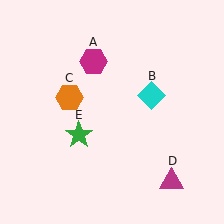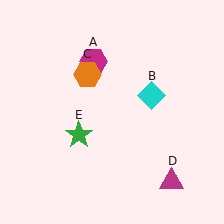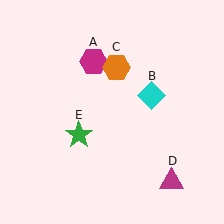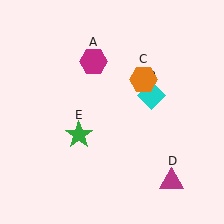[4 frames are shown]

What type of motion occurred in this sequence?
The orange hexagon (object C) rotated clockwise around the center of the scene.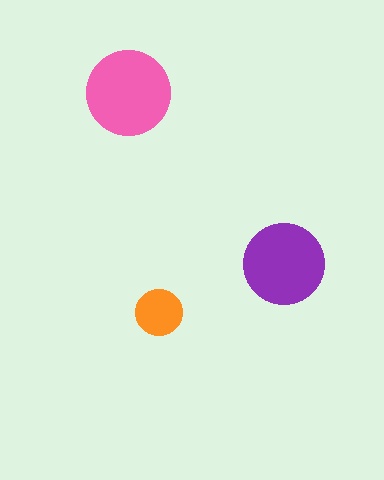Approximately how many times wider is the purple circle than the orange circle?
About 1.5 times wider.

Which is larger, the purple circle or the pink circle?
The pink one.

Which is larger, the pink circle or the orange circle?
The pink one.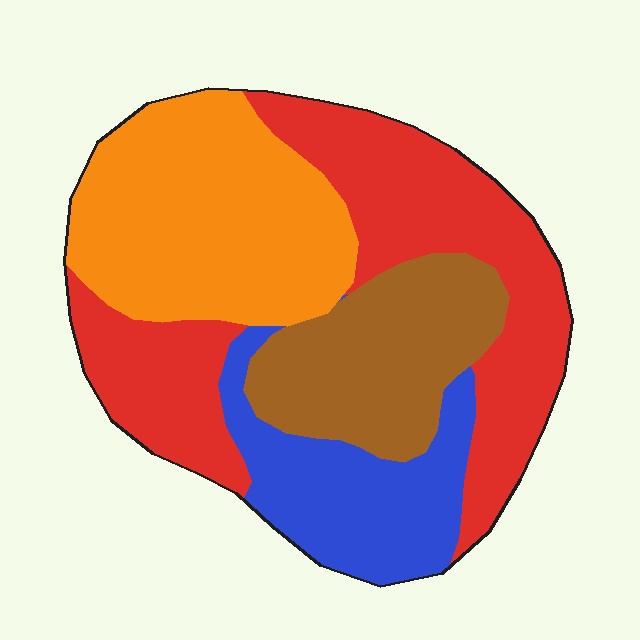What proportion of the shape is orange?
Orange takes up between a quarter and a half of the shape.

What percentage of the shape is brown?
Brown covers 19% of the shape.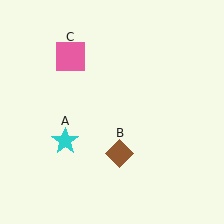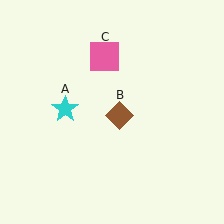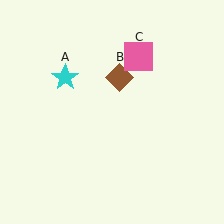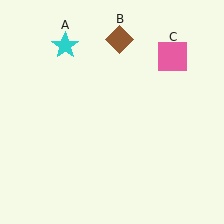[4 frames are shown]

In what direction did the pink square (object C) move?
The pink square (object C) moved right.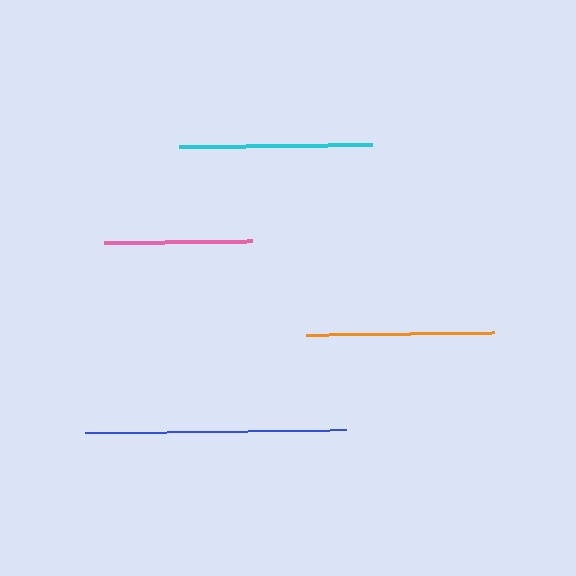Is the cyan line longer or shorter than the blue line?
The blue line is longer than the cyan line.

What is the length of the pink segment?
The pink segment is approximately 148 pixels long.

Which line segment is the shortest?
The pink line is the shortest at approximately 148 pixels.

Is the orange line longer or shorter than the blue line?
The blue line is longer than the orange line.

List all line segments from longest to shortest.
From longest to shortest: blue, cyan, orange, pink.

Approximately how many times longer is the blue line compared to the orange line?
The blue line is approximately 1.4 times the length of the orange line.